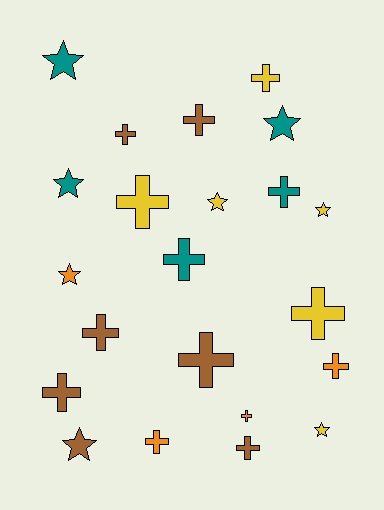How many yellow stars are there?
There are 3 yellow stars.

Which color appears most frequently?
Brown, with 7 objects.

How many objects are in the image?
There are 22 objects.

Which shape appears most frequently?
Cross, with 14 objects.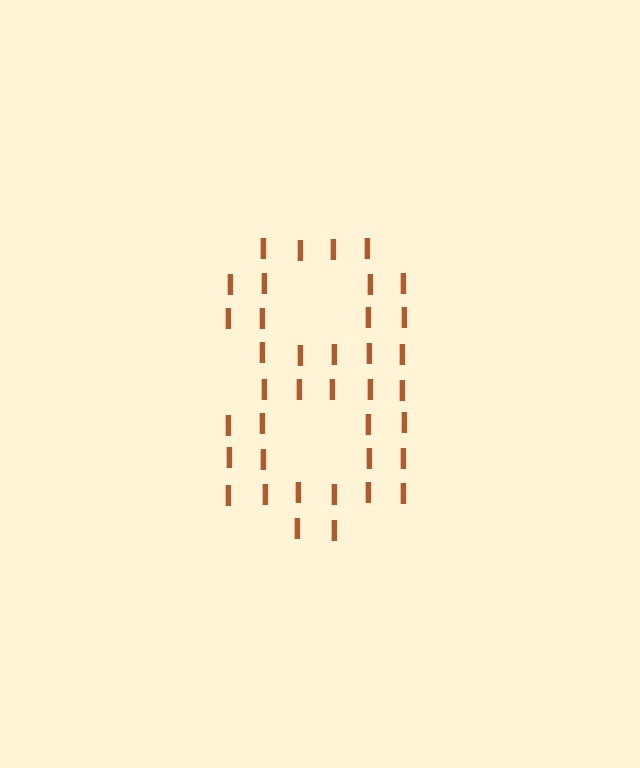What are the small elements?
The small elements are letter I's.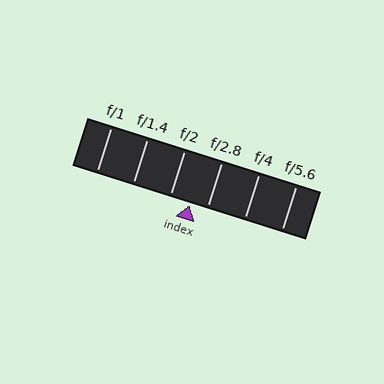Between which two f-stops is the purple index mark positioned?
The index mark is between f/2 and f/2.8.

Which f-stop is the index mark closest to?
The index mark is closest to f/2.8.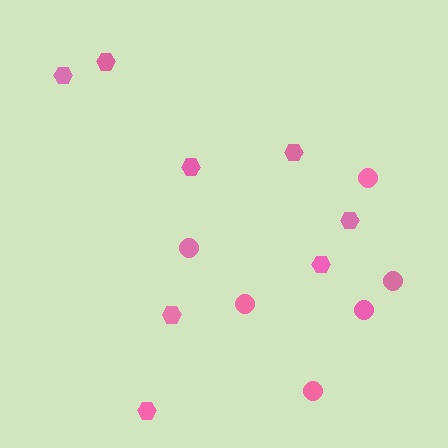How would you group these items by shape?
There are 2 groups: one group of circles (6) and one group of hexagons (8).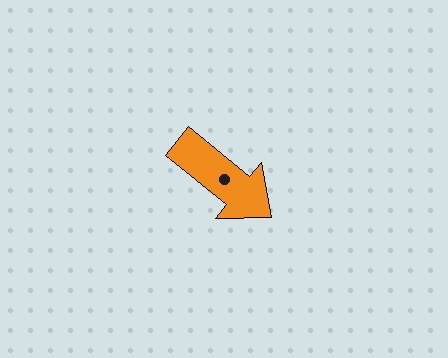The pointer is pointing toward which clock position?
Roughly 4 o'clock.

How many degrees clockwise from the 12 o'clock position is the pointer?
Approximately 129 degrees.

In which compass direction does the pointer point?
Southeast.